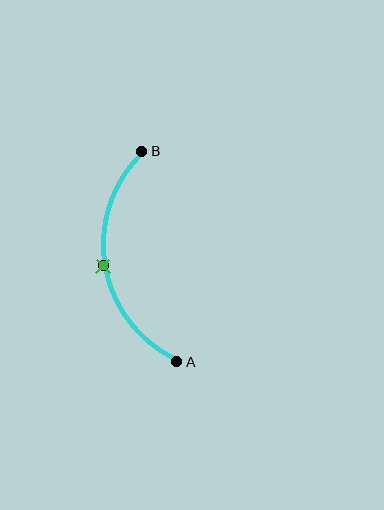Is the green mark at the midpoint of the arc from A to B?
Yes. The green mark lies on the arc at equal arc-length from both A and B — it is the arc midpoint.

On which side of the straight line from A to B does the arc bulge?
The arc bulges to the left of the straight line connecting A and B.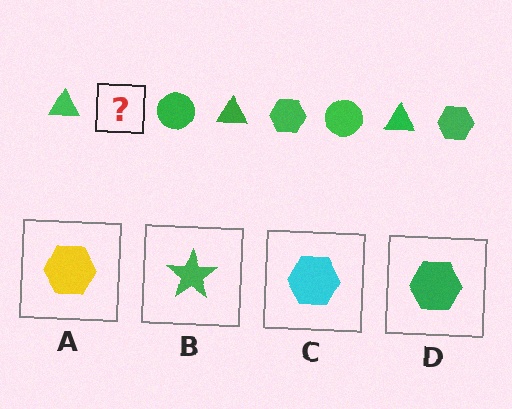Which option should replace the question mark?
Option D.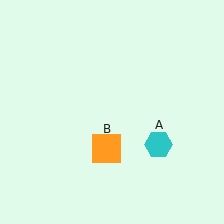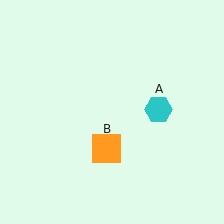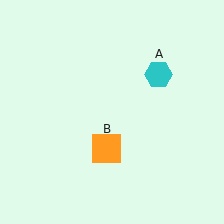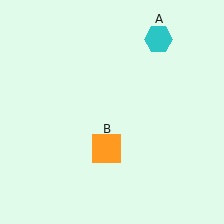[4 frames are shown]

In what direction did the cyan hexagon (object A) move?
The cyan hexagon (object A) moved up.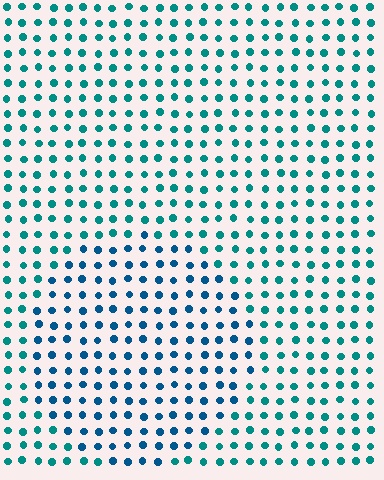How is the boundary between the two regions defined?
The boundary is defined purely by a slight shift in hue (about 27 degrees). Spacing, size, and orientation are identical on both sides.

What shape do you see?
I see a circle.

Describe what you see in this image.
The image is filled with small teal elements in a uniform arrangement. A circle-shaped region is visible where the elements are tinted to a slightly different hue, forming a subtle color boundary.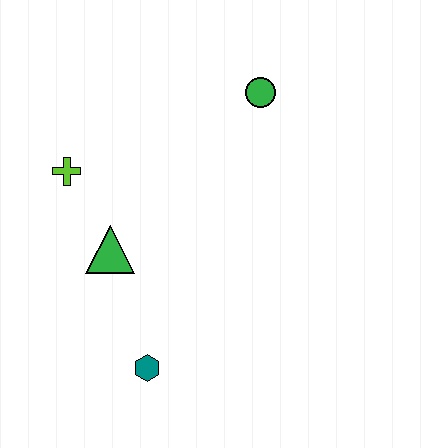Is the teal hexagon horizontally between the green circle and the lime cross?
Yes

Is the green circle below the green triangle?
No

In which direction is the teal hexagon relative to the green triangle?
The teal hexagon is below the green triangle.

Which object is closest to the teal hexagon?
The green triangle is closest to the teal hexagon.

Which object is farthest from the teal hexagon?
The green circle is farthest from the teal hexagon.